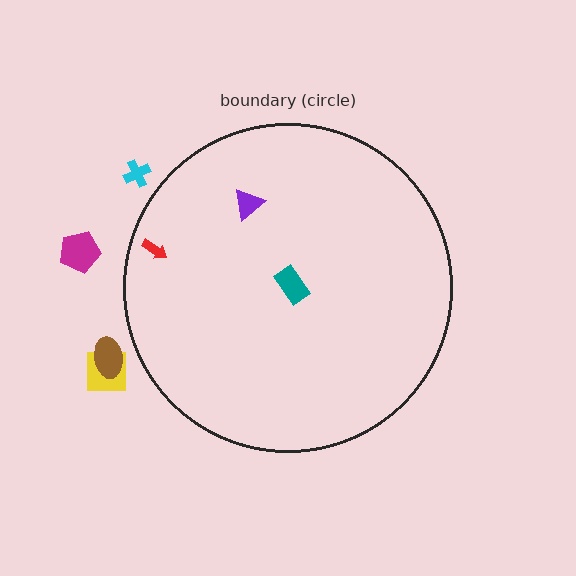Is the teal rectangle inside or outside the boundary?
Inside.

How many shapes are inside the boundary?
3 inside, 4 outside.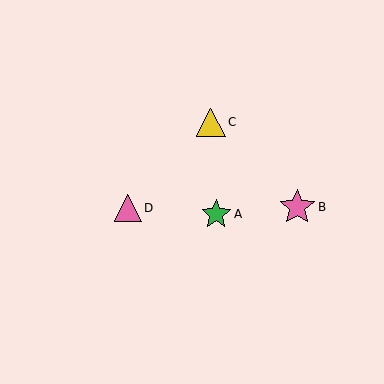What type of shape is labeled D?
Shape D is a pink triangle.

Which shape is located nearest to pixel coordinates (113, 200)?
The pink triangle (labeled D) at (128, 208) is nearest to that location.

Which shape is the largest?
The pink star (labeled B) is the largest.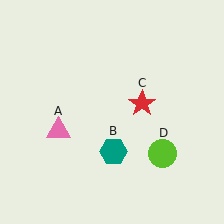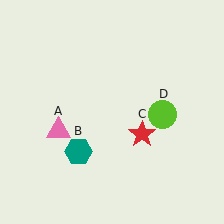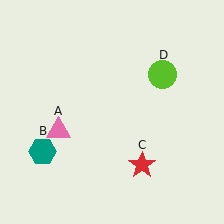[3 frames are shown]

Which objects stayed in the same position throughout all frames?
Pink triangle (object A) remained stationary.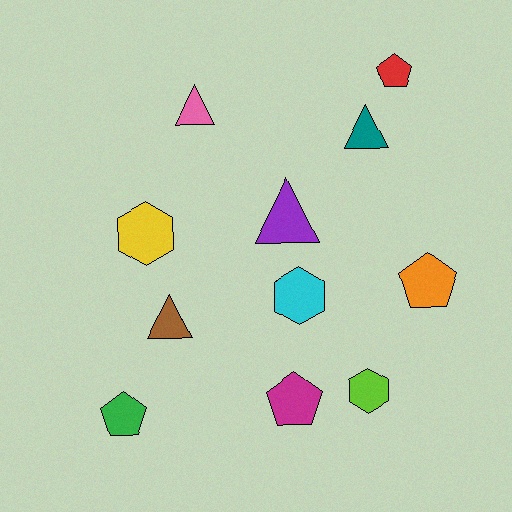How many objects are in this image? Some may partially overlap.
There are 11 objects.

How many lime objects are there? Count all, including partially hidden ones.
There is 1 lime object.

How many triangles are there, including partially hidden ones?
There are 4 triangles.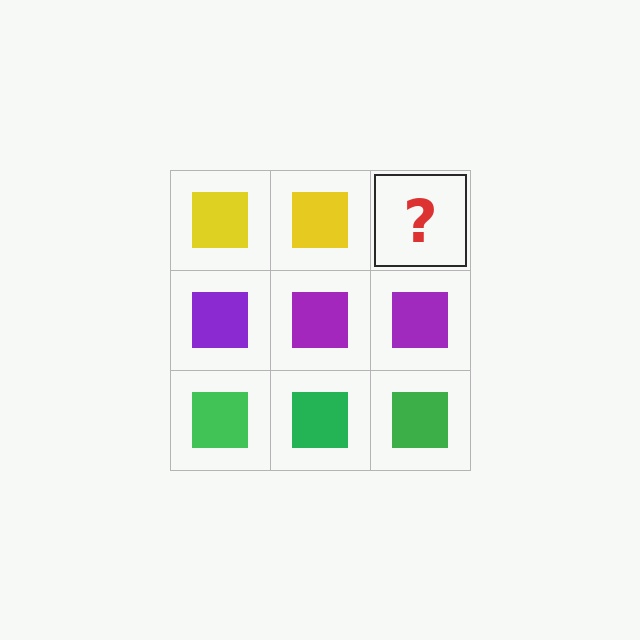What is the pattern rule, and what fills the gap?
The rule is that each row has a consistent color. The gap should be filled with a yellow square.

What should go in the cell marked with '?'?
The missing cell should contain a yellow square.